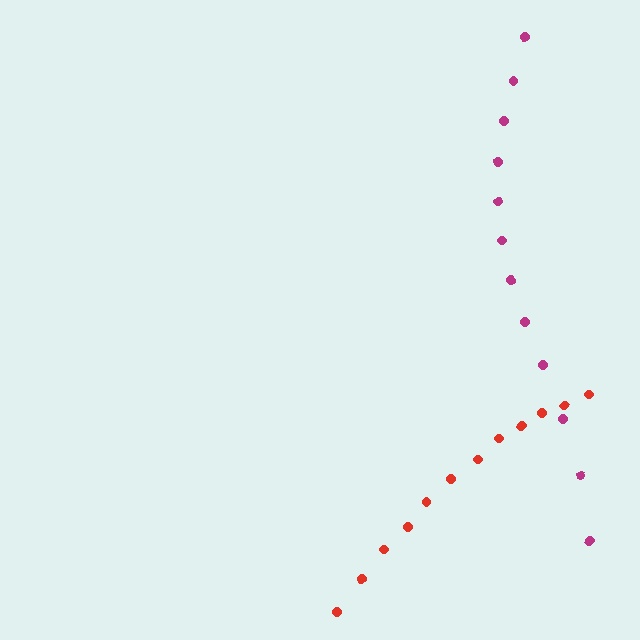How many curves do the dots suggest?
There are 2 distinct paths.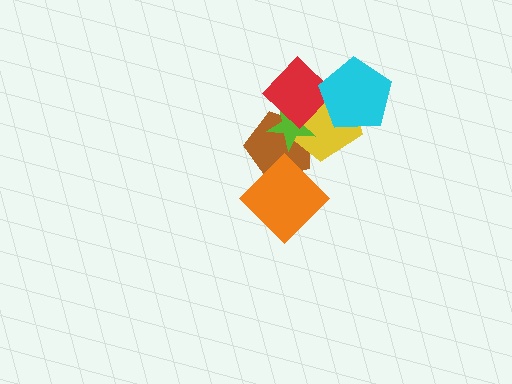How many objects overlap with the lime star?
3 objects overlap with the lime star.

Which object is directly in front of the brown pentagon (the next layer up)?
The orange diamond is directly in front of the brown pentagon.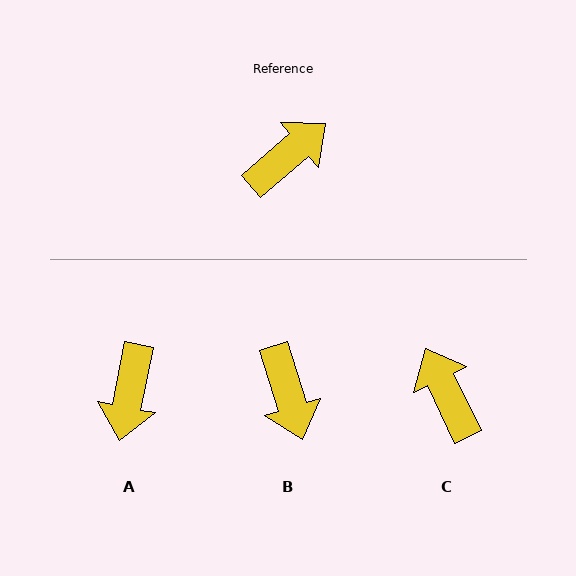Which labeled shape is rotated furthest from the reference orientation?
A, about 142 degrees away.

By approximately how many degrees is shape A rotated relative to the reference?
Approximately 142 degrees clockwise.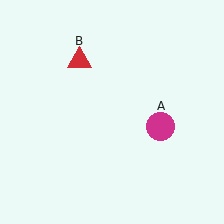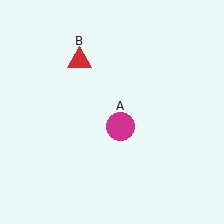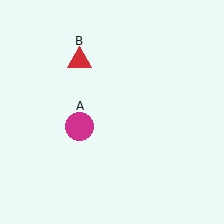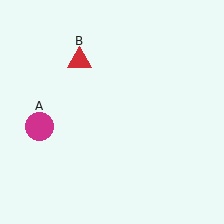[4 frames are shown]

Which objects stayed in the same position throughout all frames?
Red triangle (object B) remained stationary.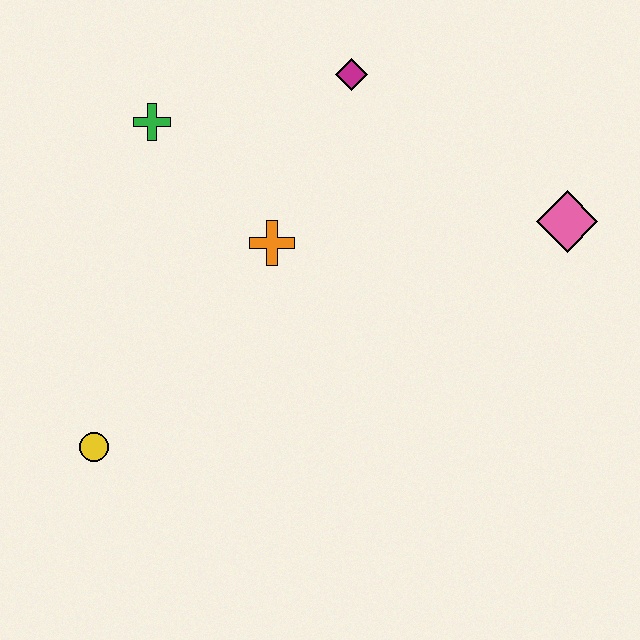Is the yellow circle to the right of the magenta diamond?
No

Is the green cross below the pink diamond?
No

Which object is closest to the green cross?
The orange cross is closest to the green cross.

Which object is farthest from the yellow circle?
The pink diamond is farthest from the yellow circle.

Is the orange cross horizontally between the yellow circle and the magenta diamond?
Yes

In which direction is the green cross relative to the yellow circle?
The green cross is above the yellow circle.